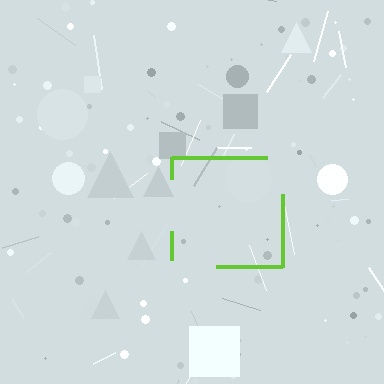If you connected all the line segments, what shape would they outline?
They would outline a square.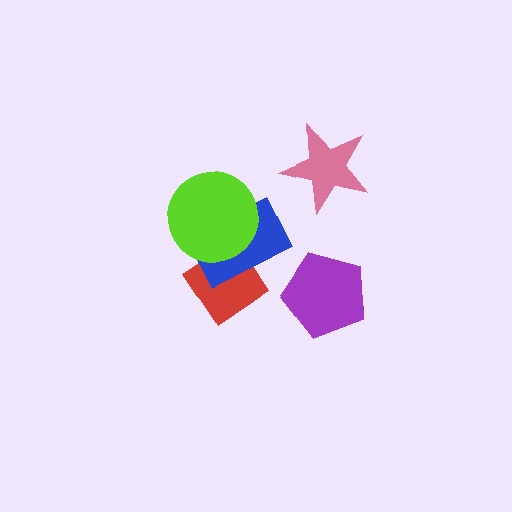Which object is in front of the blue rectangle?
The lime circle is in front of the blue rectangle.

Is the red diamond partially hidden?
Yes, it is partially covered by another shape.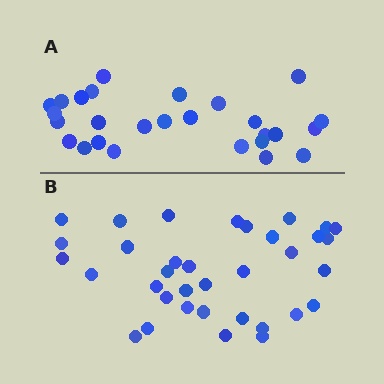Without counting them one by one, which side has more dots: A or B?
Region B (the bottom region) has more dots.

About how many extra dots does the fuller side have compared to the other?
Region B has roughly 8 or so more dots than region A.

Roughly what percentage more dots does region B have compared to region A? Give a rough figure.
About 30% more.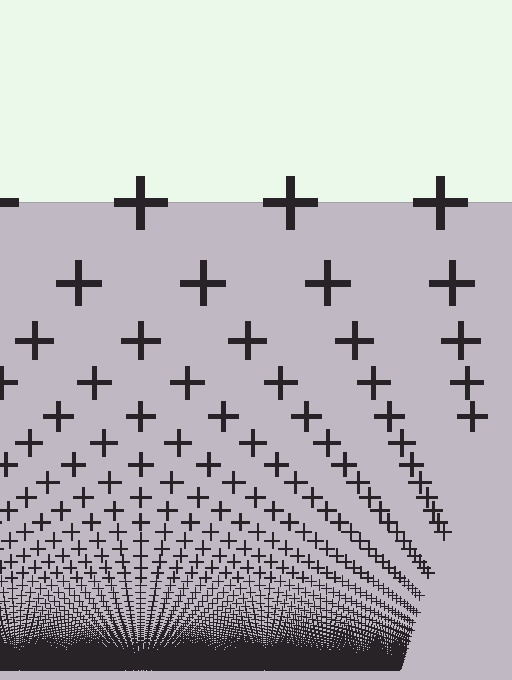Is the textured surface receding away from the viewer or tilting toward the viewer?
The surface appears to tilt toward the viewer. Texture elements get larger and sparser toward the top.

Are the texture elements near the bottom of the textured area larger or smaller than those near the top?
Smaller. The gradient is inverted — elements near the bottom are smaller and denser.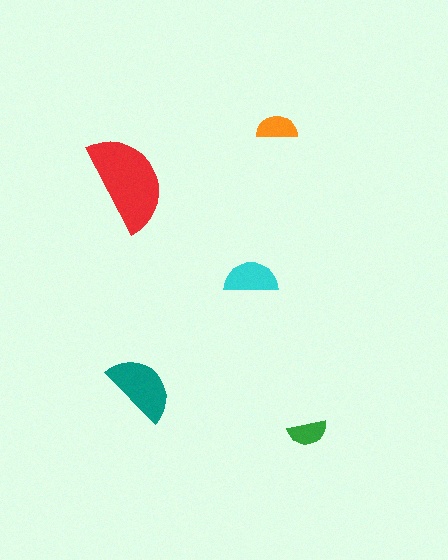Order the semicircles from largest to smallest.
the red one, the teal one, the cyan one, the orange one, the green one.